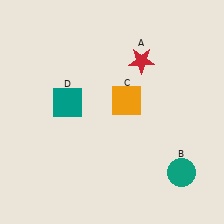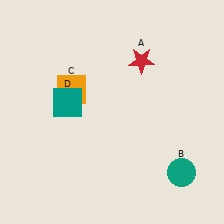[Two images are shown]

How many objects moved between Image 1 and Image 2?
1 object moved between the two images.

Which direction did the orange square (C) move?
The orange square (C) moved left.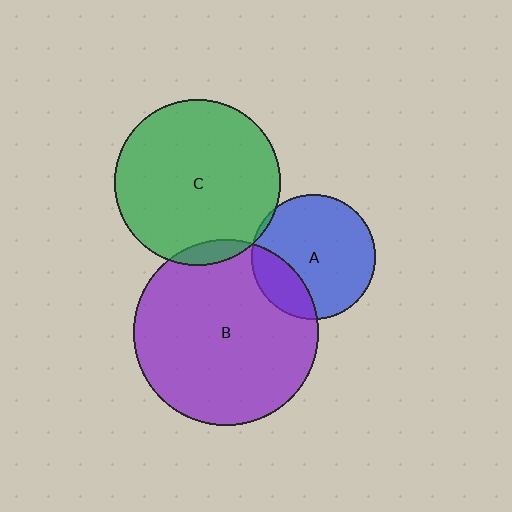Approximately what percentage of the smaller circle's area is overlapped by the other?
Approximately 5%.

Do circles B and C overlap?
Yes.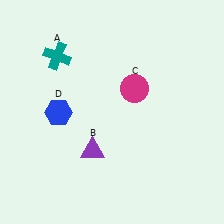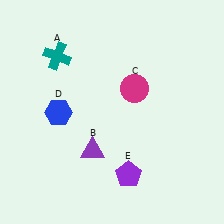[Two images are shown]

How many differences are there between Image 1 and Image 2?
There is 1 difference between the two images.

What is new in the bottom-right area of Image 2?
A purple pentagon (E) was added in the bottom-right area of Image 2.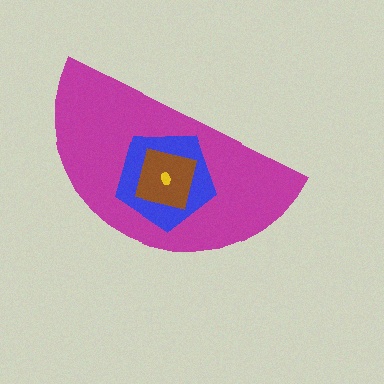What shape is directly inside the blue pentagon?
The brown square.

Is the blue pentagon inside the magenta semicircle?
Yes.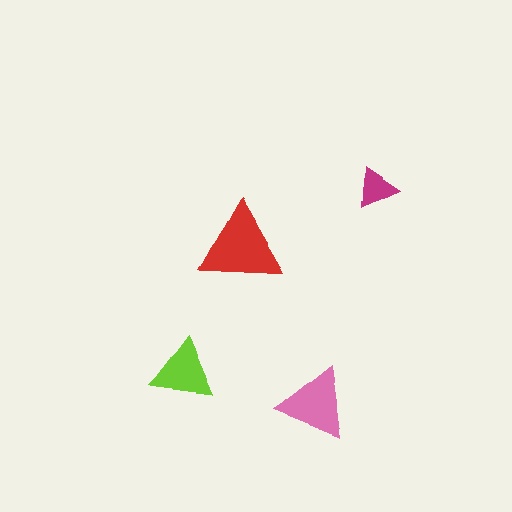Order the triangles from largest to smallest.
the red one, the pink one, the lime one, the magenta one.